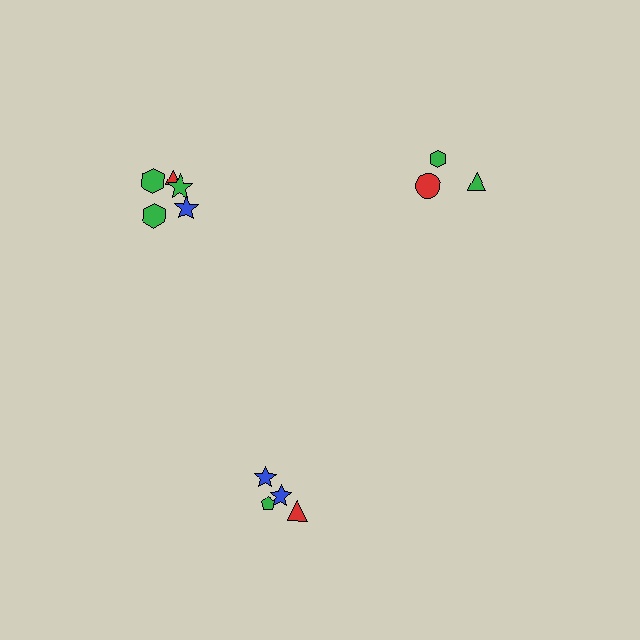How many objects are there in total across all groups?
There are 12 objects.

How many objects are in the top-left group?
There are 5 objects.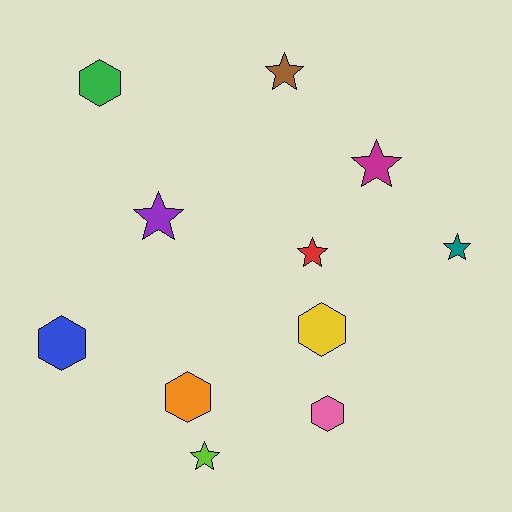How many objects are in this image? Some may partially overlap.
There are 11 objects.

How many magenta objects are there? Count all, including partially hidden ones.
There is 1 magenta object.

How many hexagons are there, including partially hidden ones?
There are 5 hexagons.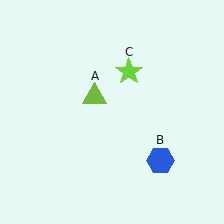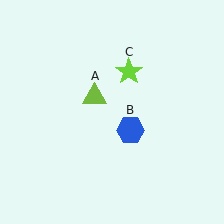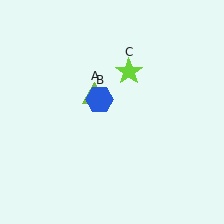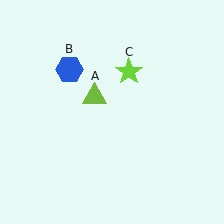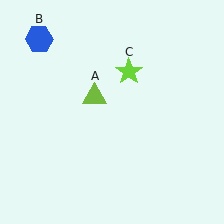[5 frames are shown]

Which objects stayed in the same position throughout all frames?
Lime triangle (object A) and lime star (object C) remained stationary.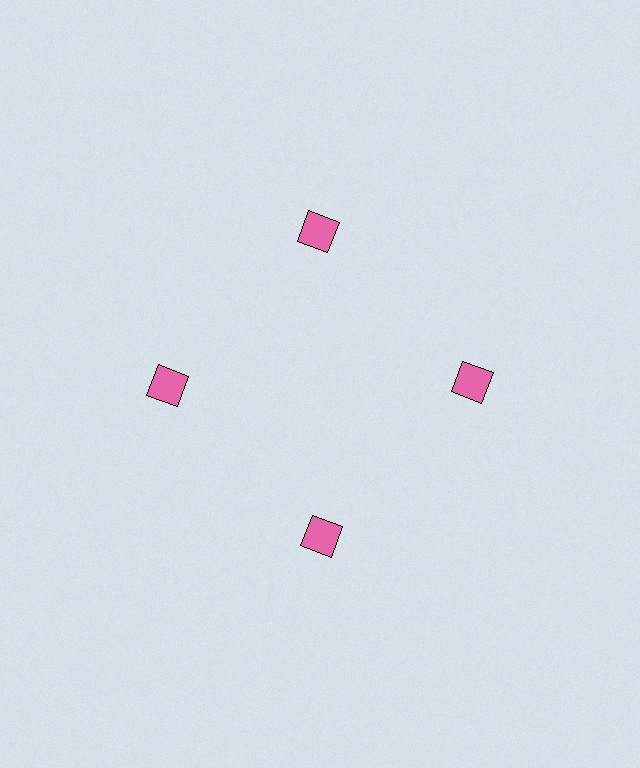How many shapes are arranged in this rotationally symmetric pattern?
There are 4 shapes, arranged in 4 groups of 1.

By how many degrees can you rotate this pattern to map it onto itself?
The pattern maps onto itself every 90 degrees of rotation.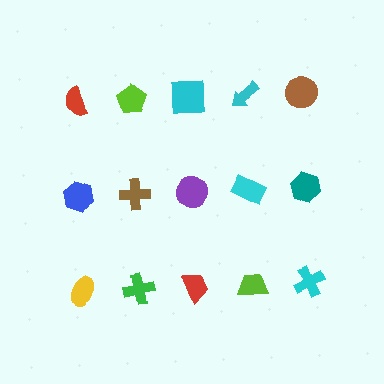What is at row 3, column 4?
A lime trapezoid.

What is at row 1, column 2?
A lime pentagon.